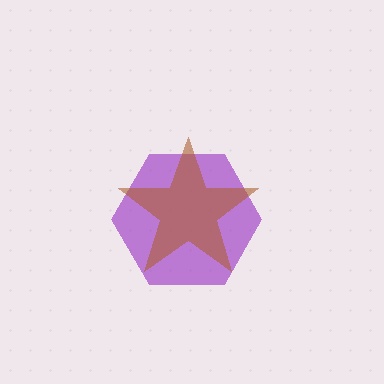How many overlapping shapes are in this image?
There are 2 overlapping shapes in the image.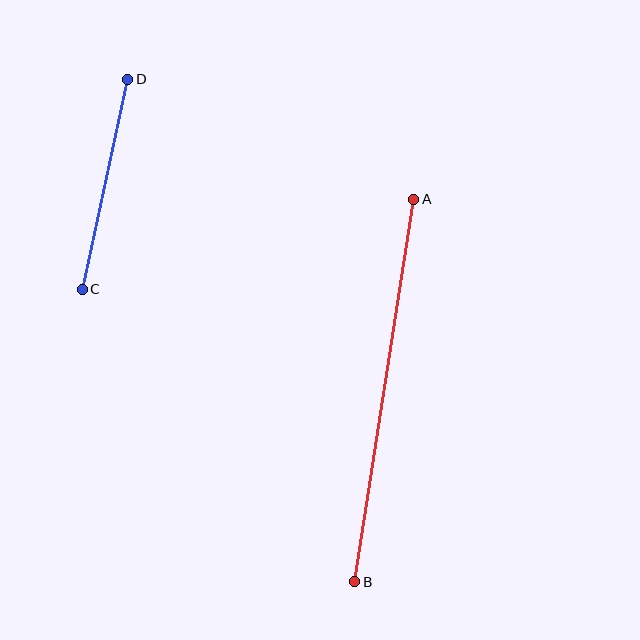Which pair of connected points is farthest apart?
Points A and B are farthest apart.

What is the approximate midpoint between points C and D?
The midpoint is at approximately (105, 184) pixels.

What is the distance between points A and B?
The distance is approximately 387 pixels.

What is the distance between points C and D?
The distance is approximately 215 pixels.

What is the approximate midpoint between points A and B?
The midpoint is at approximately (384, 390) pixels.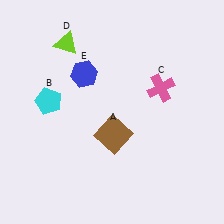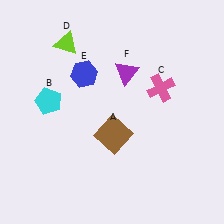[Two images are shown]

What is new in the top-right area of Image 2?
A purple triangle (F) was added in the top-right area of Image 2.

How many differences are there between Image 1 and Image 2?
There is 1 difference between the two images.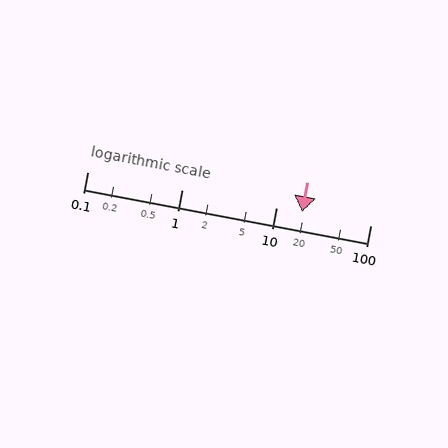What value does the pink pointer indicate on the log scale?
The pointer indicates approximately 19.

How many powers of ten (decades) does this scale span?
The scale spans 3 decades, from 0.1 to 100.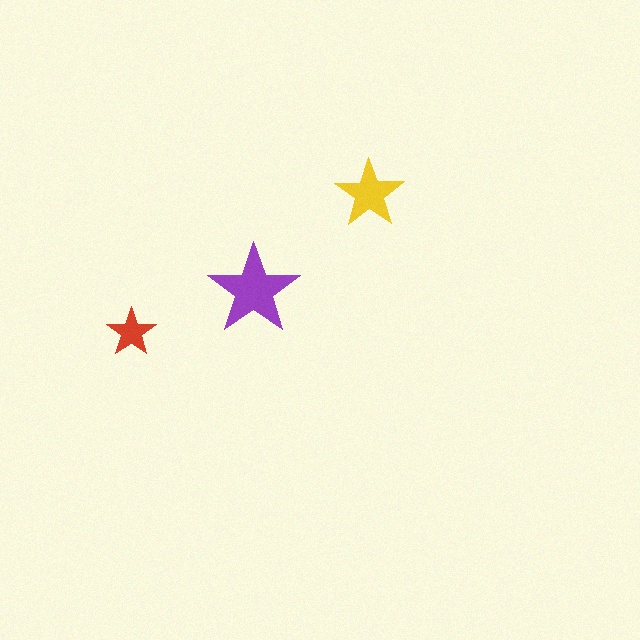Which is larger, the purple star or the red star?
The purple one.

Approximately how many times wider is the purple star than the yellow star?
About 1.5 times wider.